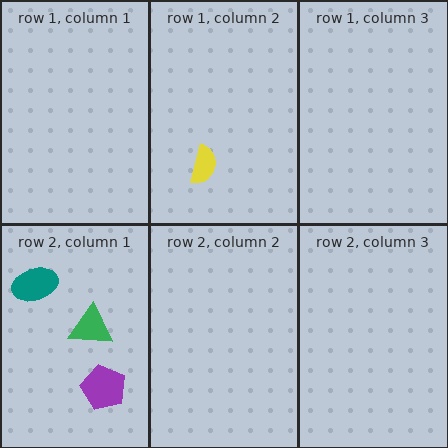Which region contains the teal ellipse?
The row 2, column 1 region.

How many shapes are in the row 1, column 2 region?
1.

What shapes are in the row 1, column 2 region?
The yellow semicircle.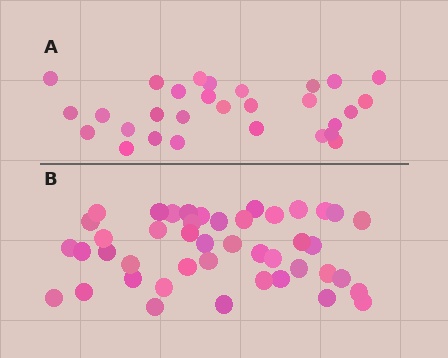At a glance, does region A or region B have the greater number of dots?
Region B (the bottom region) has more dots.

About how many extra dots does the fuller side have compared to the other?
Region B has approximately 15 more dots than region A.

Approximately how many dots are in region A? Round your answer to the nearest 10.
About 30 dots. (The exact count is 29, which rounds to 30.)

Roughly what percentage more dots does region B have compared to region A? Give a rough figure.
About 50% more.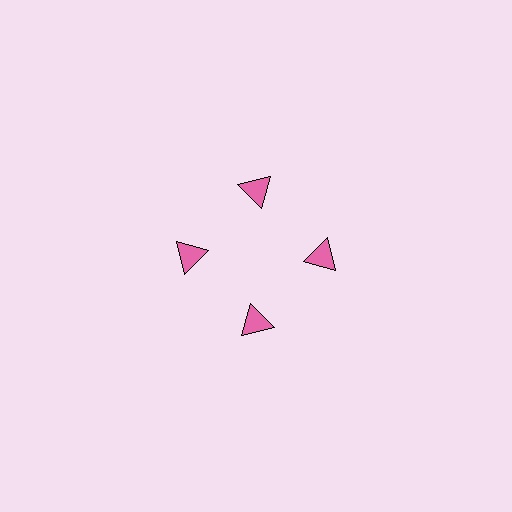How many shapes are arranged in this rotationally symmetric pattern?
There are 4 shapes, arranged in 4 groups of 1.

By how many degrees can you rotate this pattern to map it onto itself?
The pattern maps onto itself every 90 degrees of rotation.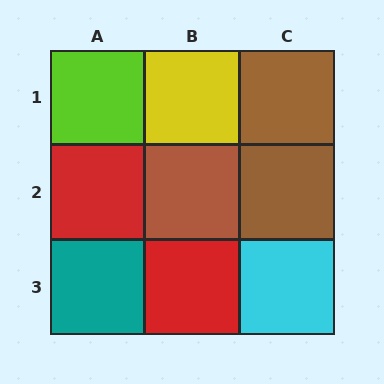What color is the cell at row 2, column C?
Brown.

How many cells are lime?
1 cell is lime.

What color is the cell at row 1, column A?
Lime.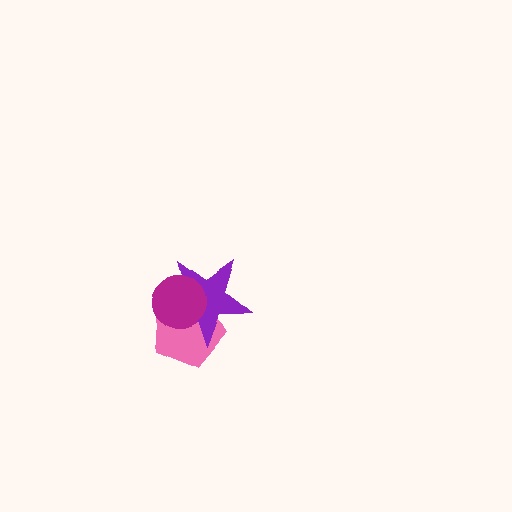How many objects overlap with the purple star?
2 objects overlap with the purple star.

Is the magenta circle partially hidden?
No, no other shape covers it.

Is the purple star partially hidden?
Yes, it is partially covered by another shape.